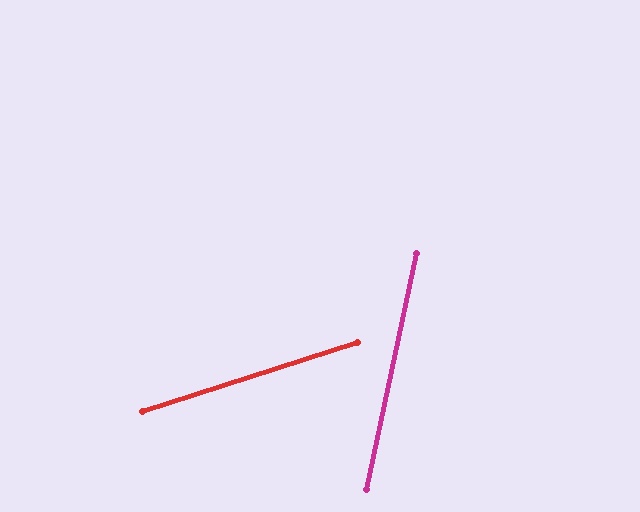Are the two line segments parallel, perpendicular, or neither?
Neither parallel nor perpendicular — they differ by about 60°.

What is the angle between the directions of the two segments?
Approximately 60 degrees.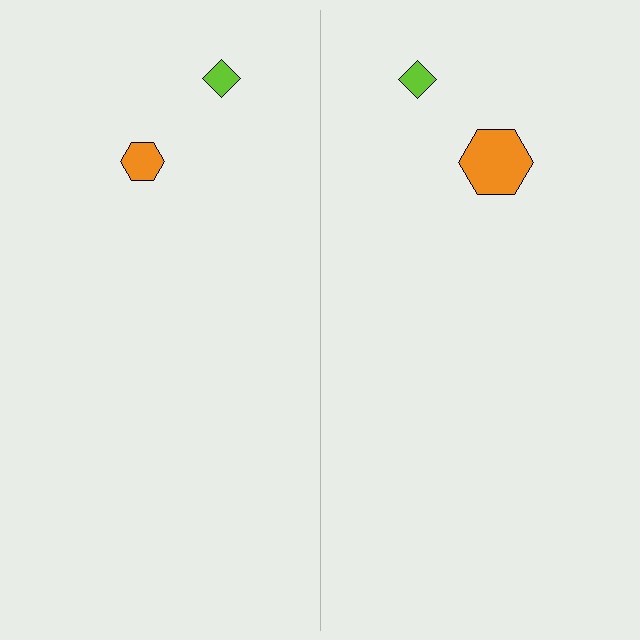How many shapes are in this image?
There are 4 shapes in this image.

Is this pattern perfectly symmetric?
No, the pattern is not perfectly symmetric. The orange hexagon on the right side has a different size than its mirror counterpart.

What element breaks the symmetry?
The orange hexagon on the right side has a different size than its mirror counterpart.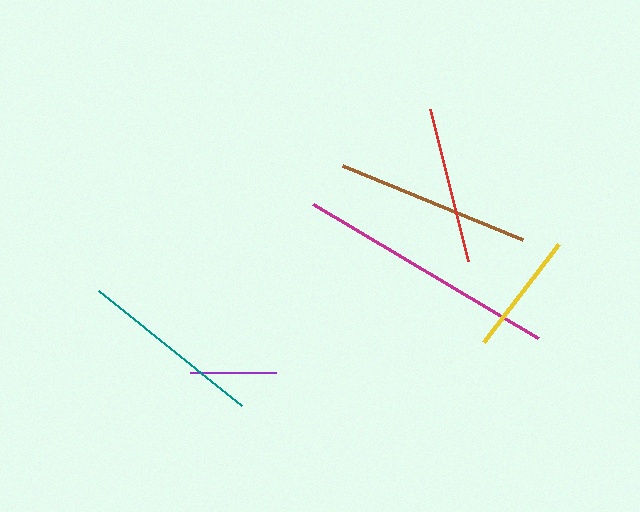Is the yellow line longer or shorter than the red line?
The red line is longer than the yellow line.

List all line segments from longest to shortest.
From longest to shortest: magenta, brown, teal, red, yellow, purple.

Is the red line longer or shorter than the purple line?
The red line is longer than the purple line.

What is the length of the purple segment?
The purple segment is approximately 86 pixels long.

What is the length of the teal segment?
The teal segment is approximately 184 pixels long.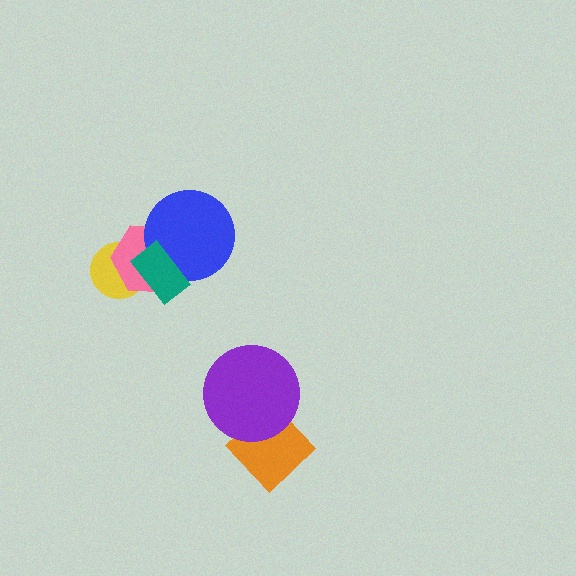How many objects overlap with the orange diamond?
1 object overlaps with the orange diamond.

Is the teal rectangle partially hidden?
No, no other shape covers it.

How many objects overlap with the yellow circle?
2 objects overlap with the yellow circle.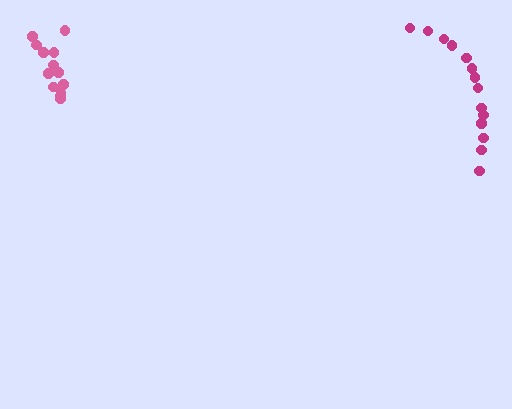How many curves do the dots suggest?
There are 2 distinct paths.